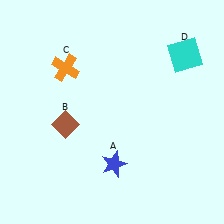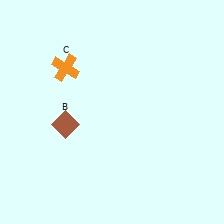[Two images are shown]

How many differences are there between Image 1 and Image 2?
There are 2 differences between the two images.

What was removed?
The cyan square (D), the blue star (A) were removed in Image 2.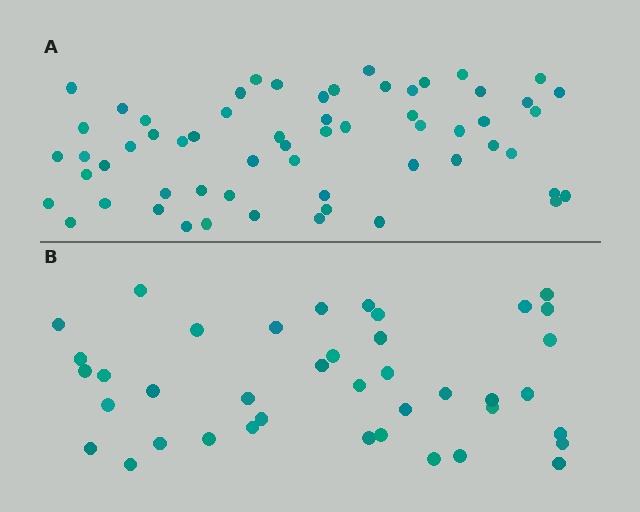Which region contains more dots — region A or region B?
Region A (the top region) has more dots.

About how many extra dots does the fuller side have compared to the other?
Region A has approximately 20 more dots than region B.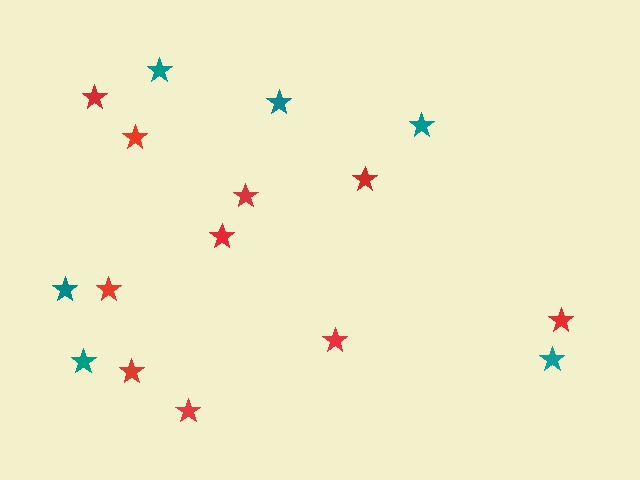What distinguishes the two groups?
There are 2 groups: one group of red stars (10) and one group of teal stars (6).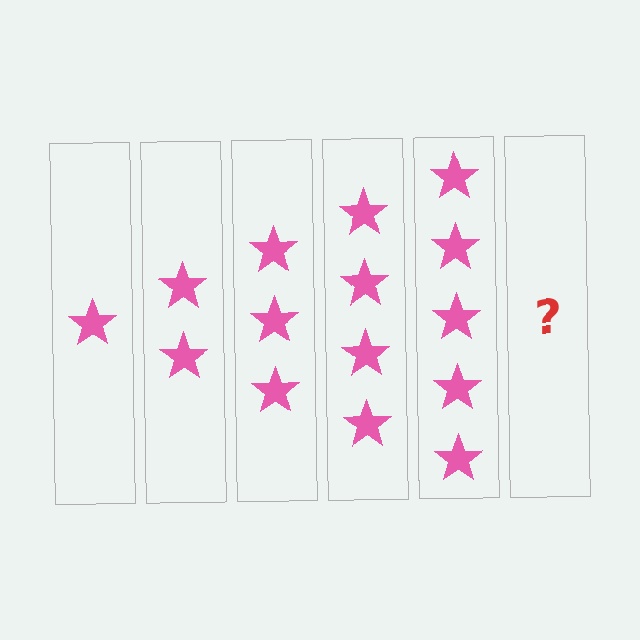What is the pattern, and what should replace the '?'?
The pattern is that each step adds one more star. The '?' should be 6 stars.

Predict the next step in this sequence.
The next step is 6 stars.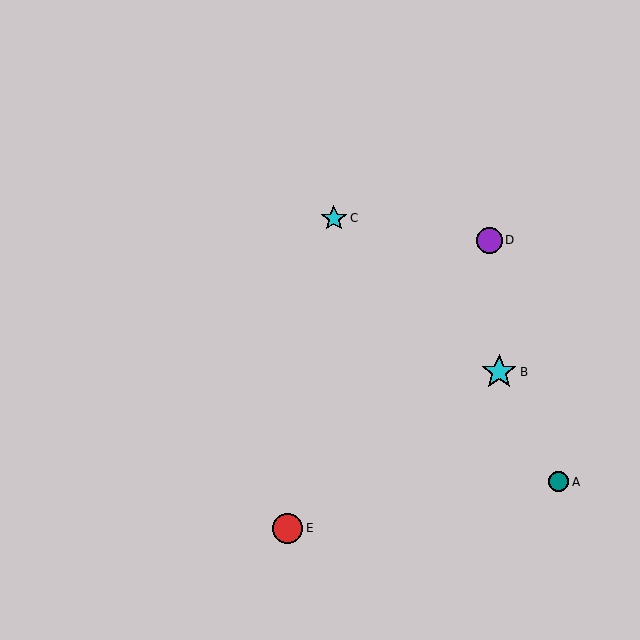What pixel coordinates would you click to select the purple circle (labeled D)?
Click at (490, 240) to select the purple circle D.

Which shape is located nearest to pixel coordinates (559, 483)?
The teal circle (labeled A) at (559, 482) is nearest to that location.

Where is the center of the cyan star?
The center of the cyan star is at (499, 372).